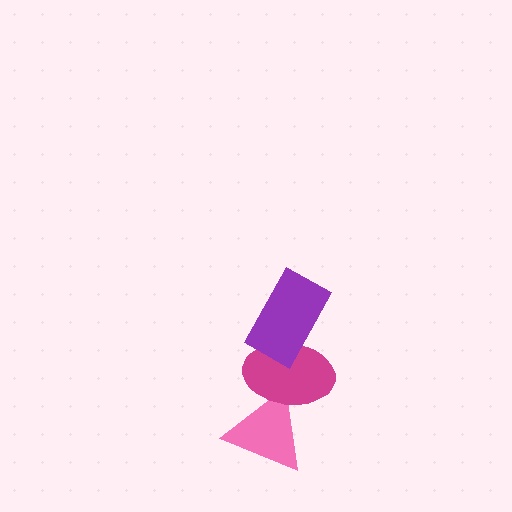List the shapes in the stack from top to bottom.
From top to bottom: the purple rectangle, the magenta ellipse, the pink triangle.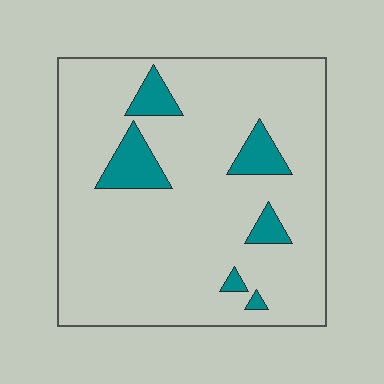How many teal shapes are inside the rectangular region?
6.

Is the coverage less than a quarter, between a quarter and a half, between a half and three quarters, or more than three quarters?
Less than a quarter.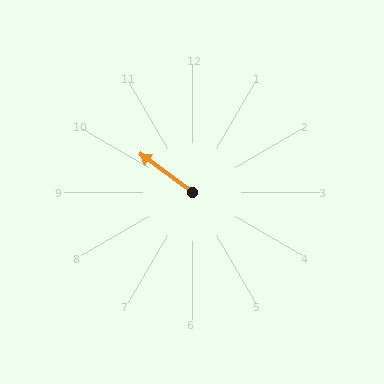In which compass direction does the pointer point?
Northwest.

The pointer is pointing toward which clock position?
Roughly 10 o'clock.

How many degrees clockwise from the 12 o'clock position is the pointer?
Approximately 306 degrees.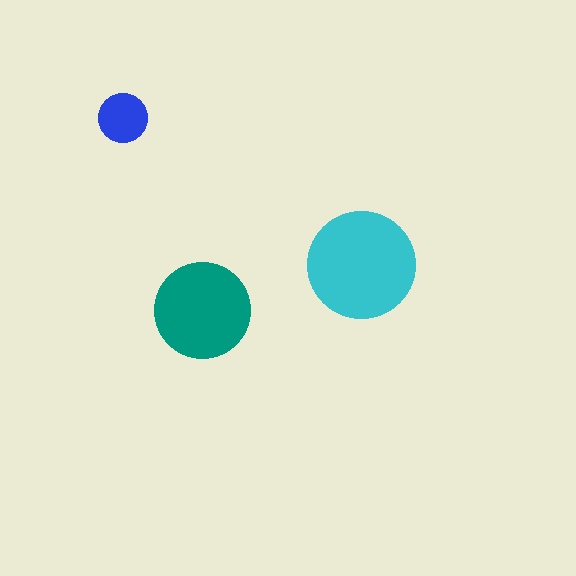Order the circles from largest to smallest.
the cyan one, the teal one, the blue one.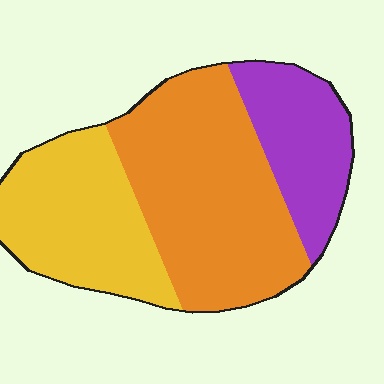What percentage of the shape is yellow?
Yellow covers 31% of the shape.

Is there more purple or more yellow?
Yellow.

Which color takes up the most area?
Orange, at roughly 45%.